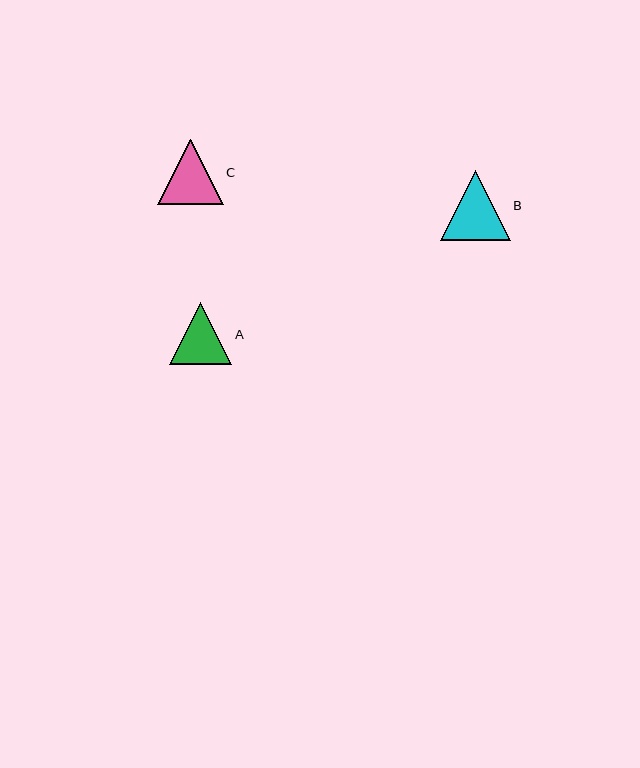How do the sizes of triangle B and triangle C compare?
Triangle B and triangle C are approximately the same size.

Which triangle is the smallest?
Triangle A is the smallest with a size of approximately 62 pixels.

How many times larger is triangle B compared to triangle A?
Triangle B is approximately 1.1 times the size of triangle A.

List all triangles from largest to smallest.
From largest to smallest: B, C, A.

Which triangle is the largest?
Triangle B is the largest with a size of approximately 70 pixels.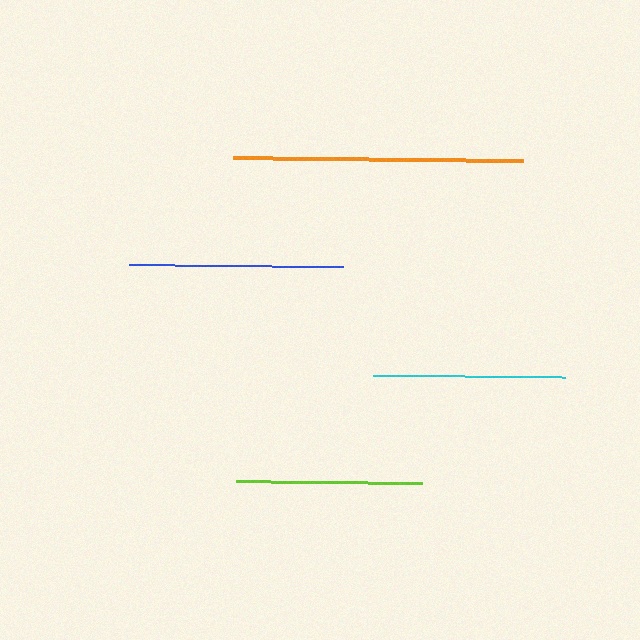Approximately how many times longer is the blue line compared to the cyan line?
The blue line is approximately 1.1 times the length of the cyan line.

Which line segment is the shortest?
The lime line is the shortest at approximately 186 pixels.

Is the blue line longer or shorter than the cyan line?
The blue line is longer than the cyan line.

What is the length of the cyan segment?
The cyan segment is approximately 191 pixels long.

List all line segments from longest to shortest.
From longest to shortest: orange, blue, cyan, lime.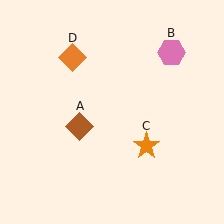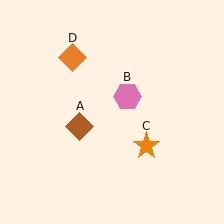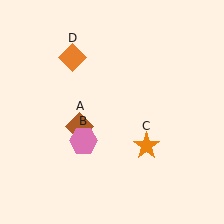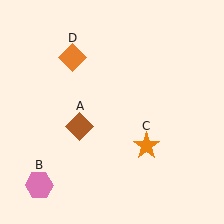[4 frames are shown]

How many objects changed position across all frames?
1 object changed position: pink hexagon (object B).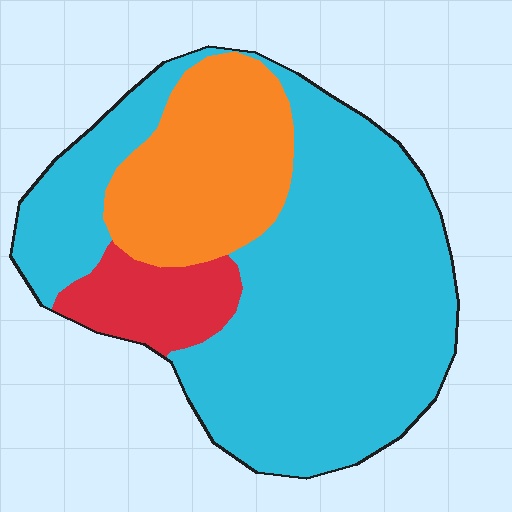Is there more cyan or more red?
Cyan.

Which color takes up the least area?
Red, at roughly 10%.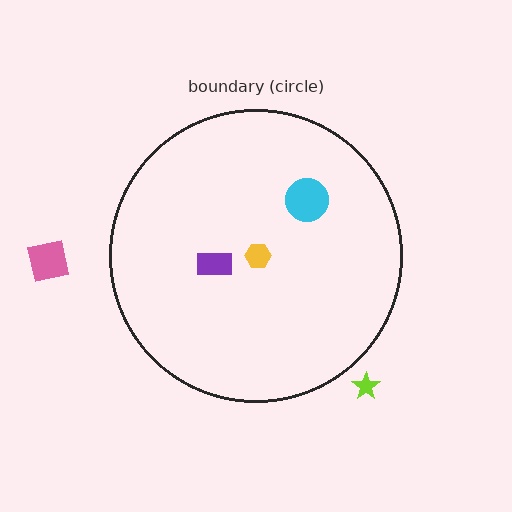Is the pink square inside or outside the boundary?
Outside.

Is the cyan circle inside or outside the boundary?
Inside.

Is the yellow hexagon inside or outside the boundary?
Inside.